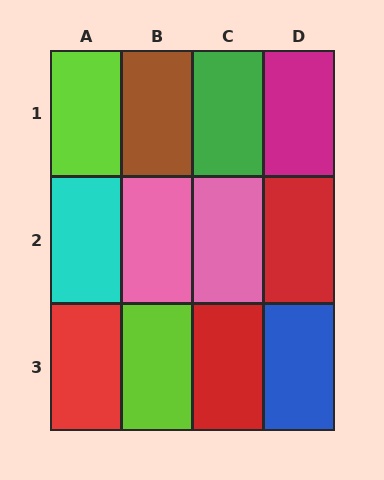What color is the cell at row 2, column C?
Pink.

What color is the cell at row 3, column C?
Red.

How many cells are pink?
2 cells are pink.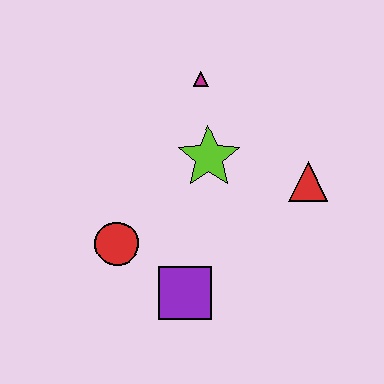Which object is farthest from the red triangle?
The red circle is farthest from the red triangle.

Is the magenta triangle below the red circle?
No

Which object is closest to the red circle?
The purple square is closest to the red circle.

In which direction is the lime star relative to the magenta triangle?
The lime star is below the magenta triangle.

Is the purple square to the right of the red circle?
Yes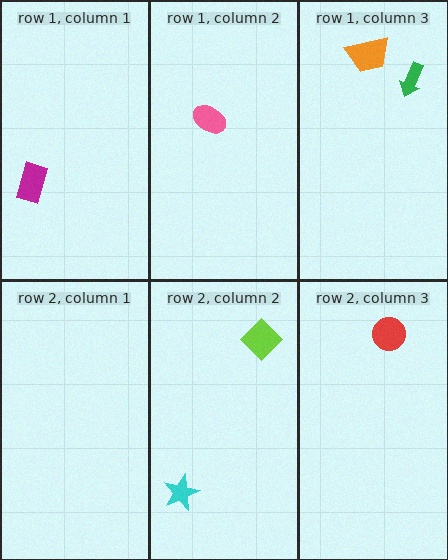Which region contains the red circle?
The row 2, column 3 region.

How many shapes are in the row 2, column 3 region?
1.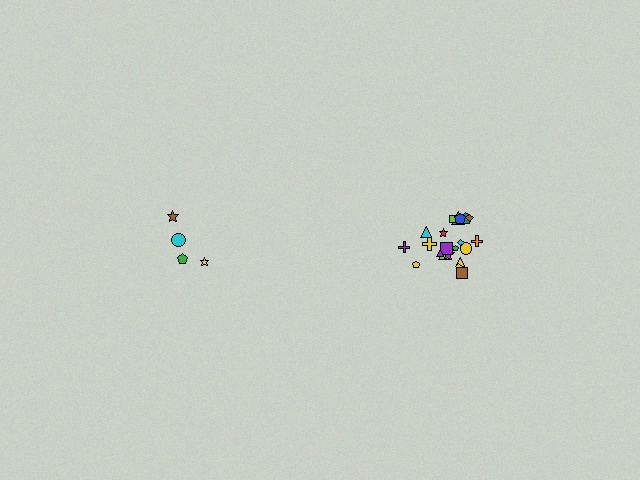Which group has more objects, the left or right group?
The right group.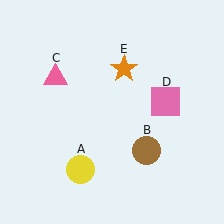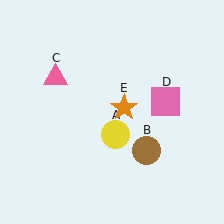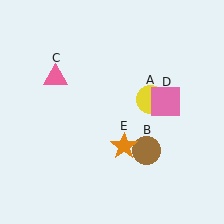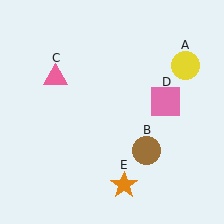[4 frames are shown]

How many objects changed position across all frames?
2 objects changed position: yellow circle (object A), orange star (object E).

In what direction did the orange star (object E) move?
The orange star (object E) moved down.